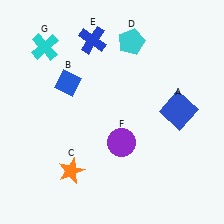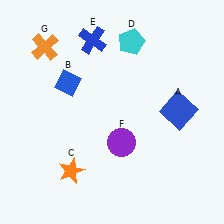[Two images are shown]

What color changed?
The cross (G) changed from cyan in Image 1 to orange in Image 2.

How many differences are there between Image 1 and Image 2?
There is 1 difference between the two images.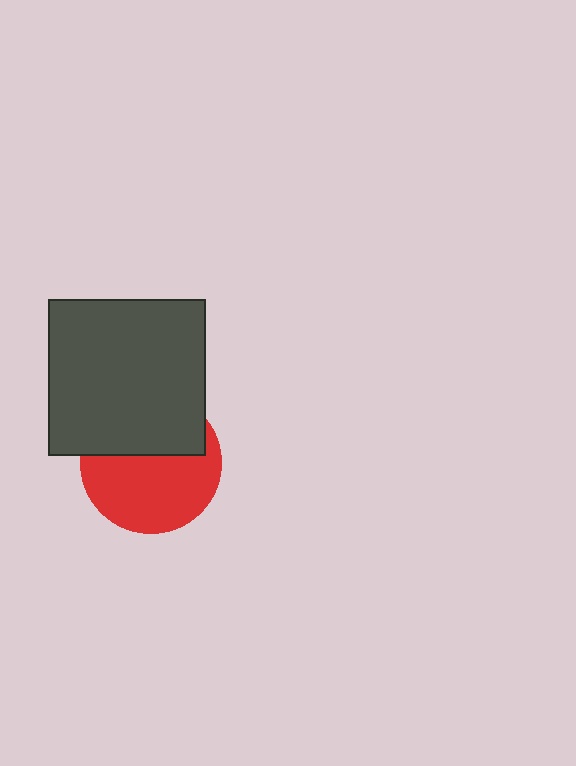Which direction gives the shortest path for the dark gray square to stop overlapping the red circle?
Moving up gives the shortest separation.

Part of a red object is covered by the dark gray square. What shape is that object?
It is a circle.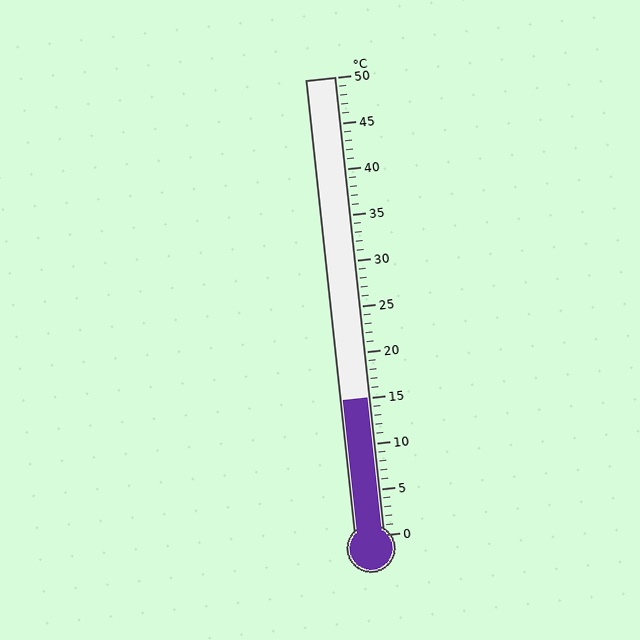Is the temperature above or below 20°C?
The temperature is below 20°C.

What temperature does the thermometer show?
The thermometer shows approximately 15°C.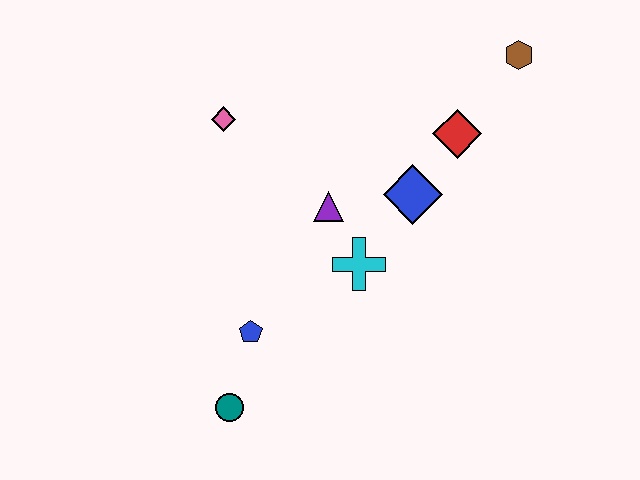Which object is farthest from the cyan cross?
The brown hexagon is farthest from the cyan cross.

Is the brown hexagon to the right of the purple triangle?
Yes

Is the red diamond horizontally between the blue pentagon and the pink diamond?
No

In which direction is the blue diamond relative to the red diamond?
The blue diamond is below the red diamond.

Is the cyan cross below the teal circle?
No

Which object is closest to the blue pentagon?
The teal circle is closest to the blue pentagon.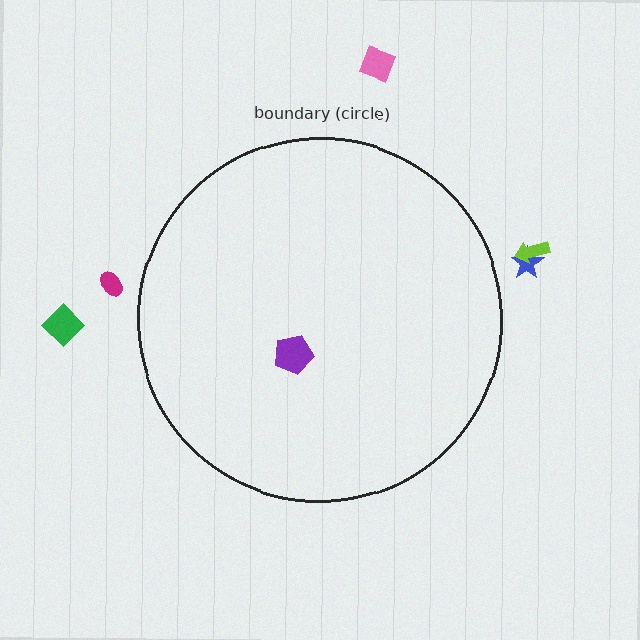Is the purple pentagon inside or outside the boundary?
Inside.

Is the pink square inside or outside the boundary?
Outside.